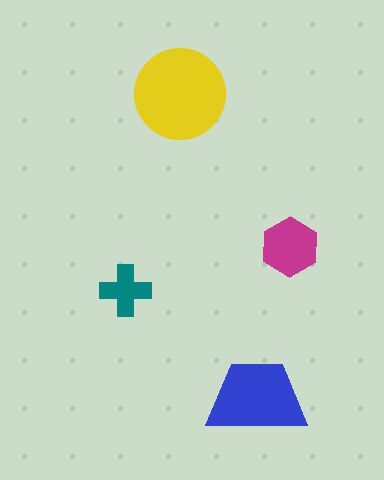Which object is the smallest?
The teal cross.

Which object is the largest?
The yellow circle.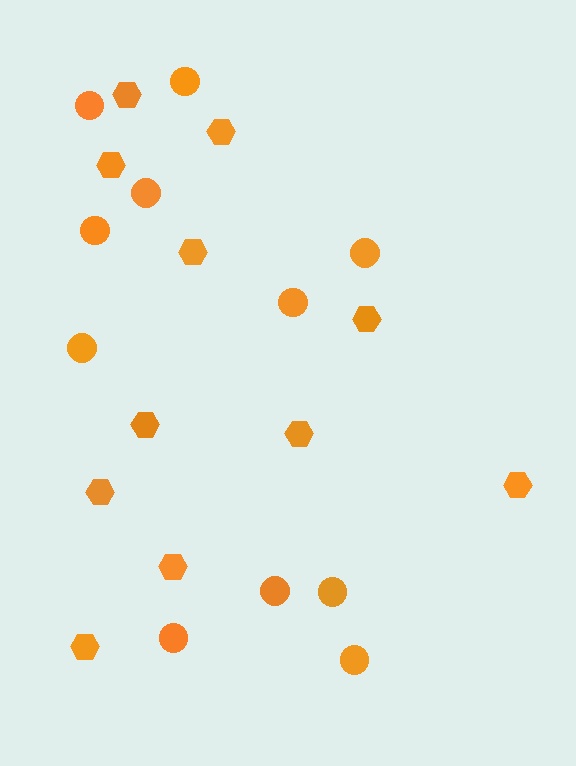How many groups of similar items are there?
There are 2 groups: one group of hexagons (11) and one group of circles (11).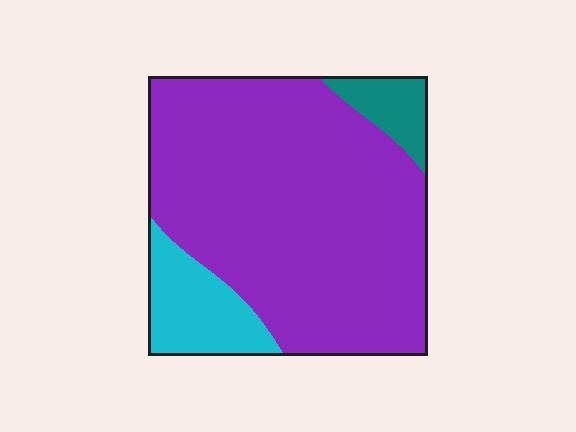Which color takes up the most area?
Purple, at roughly 80%.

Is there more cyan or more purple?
Purple.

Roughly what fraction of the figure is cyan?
Cyan takes up less than a sixth of the figure.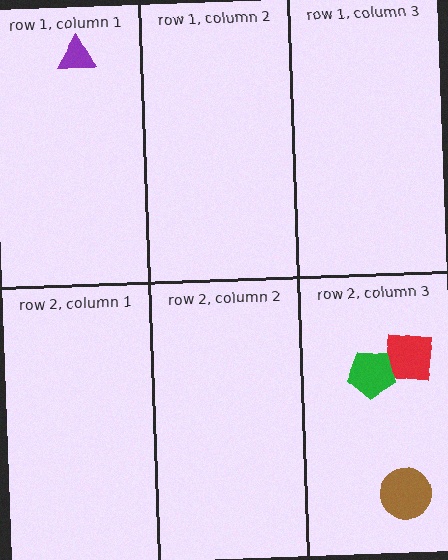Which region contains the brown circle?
The row 2, column 3 region.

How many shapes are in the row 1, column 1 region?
1.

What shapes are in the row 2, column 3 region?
The red square, the brown circle, the green pentagon.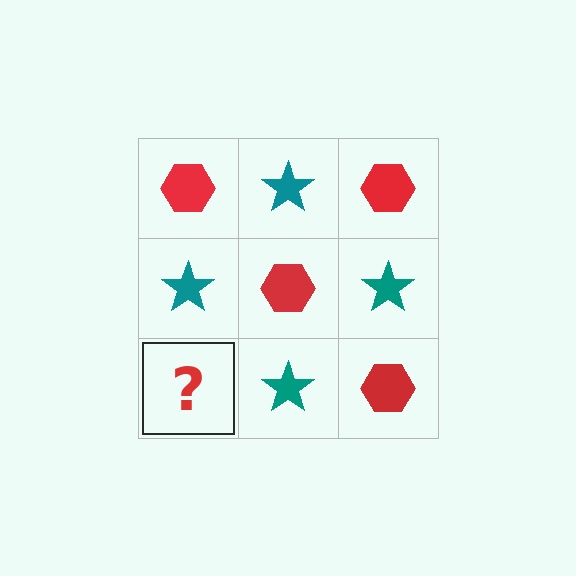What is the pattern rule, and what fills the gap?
The rule is that it alternates red hexagon and teal star in a checkerboard pattern. The gap should be filled with a red hexagon.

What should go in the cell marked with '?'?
The missing cell should contain a red hexagon.